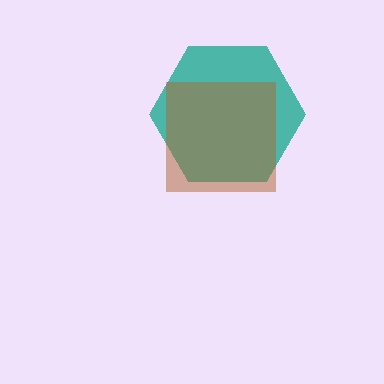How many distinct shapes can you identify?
There are 2 distinct shapes: a teal hexagon, a brown square.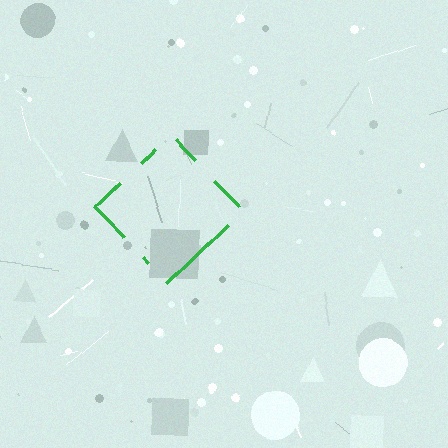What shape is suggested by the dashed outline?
The dashed outline suggests a diamond.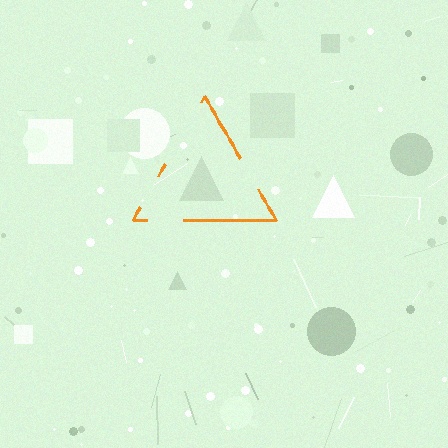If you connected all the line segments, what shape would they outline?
They would outline a triangle.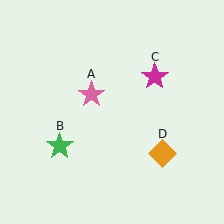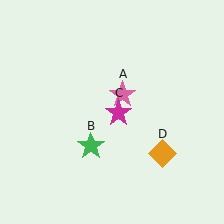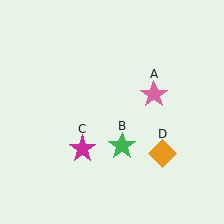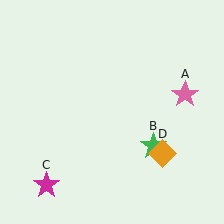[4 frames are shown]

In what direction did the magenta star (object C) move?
The magenta star (object C) moved down and to the left.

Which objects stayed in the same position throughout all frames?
Orange diamond (object D) remained stationary.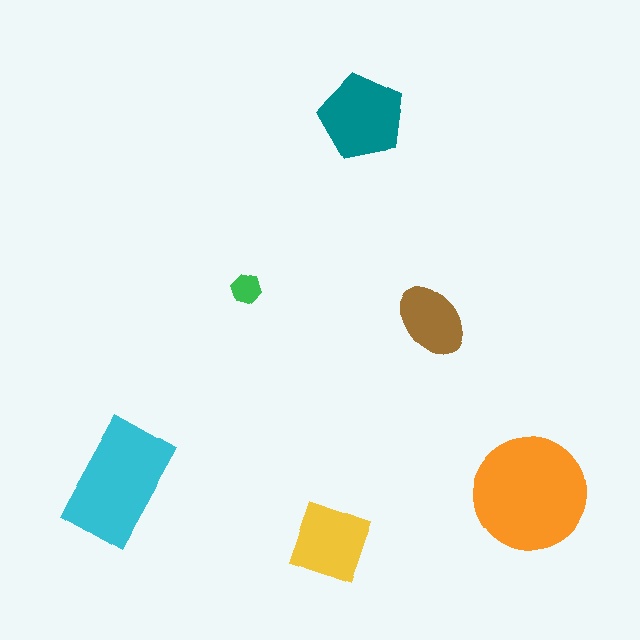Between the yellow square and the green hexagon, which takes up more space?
The yellow square.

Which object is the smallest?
The green hexagon.